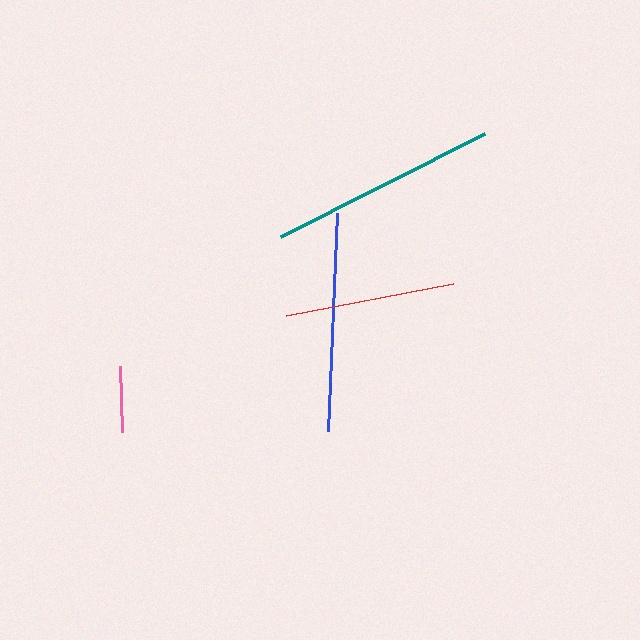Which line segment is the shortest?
The pink line is the shortest at approximately 66 pixels.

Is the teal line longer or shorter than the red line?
The teal line is longer than the red line.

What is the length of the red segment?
The red segment is approximately 170 pixels long.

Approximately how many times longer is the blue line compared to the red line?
The blue line is approximately 1.3 times the length of the red line.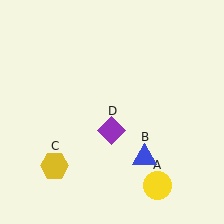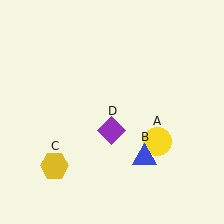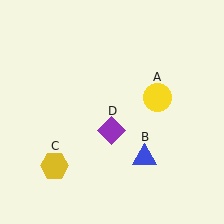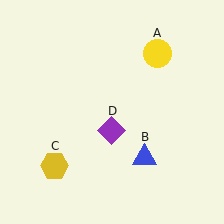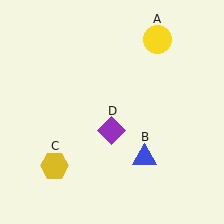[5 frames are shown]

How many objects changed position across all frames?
1 object changed position: yellow circle (object A).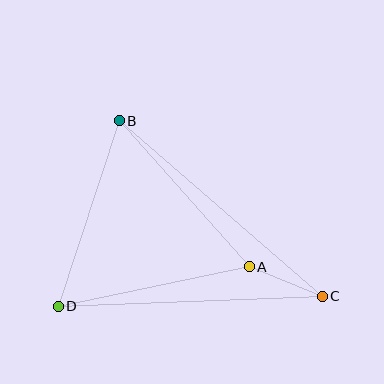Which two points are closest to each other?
Points A and C are closest to each other.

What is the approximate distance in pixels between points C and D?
The distance between C and D is approximately 264 pixels.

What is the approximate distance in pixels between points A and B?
The distance between A and B is approximately 196 pixels.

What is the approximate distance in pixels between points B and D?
The distance between B and D is approximately 195 pixels.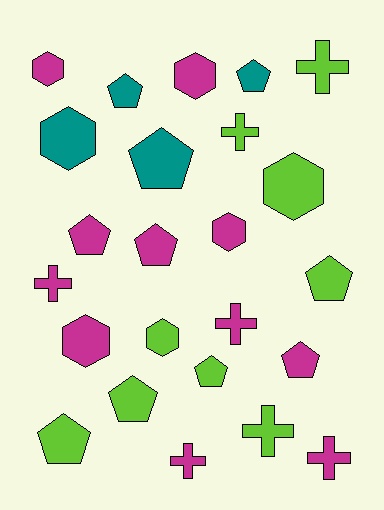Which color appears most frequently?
Magenta, with 11 objects.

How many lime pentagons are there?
There are 4 lime pentagons.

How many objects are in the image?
There are 24 objects.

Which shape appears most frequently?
Pentagon, with 10 objects.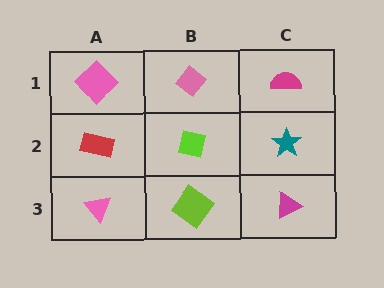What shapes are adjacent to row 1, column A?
A red rectangle (row 2, column A), a pink diamond (row 1, column B).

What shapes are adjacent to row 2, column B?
A pink diamond (row 1, column B), a lime diamond (row 3, column B), a red rectangle (row 2, column A), a teal star (row 2, column C).